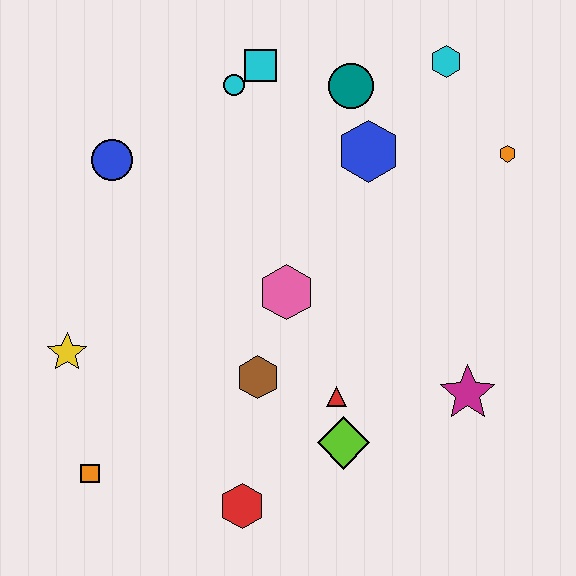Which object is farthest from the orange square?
The cyan hexagon is farthest from the orange square.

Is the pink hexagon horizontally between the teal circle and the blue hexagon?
No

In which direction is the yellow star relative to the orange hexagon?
The yellow star is to the left of the orange hexagon.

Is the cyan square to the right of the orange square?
Yes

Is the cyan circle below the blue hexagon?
No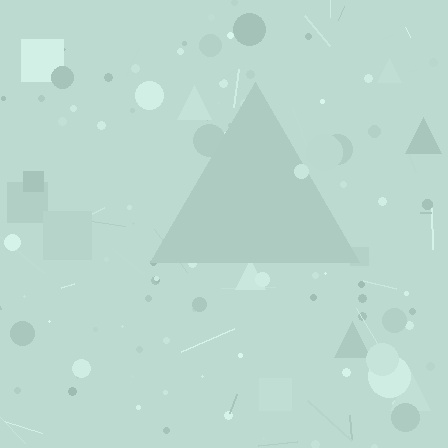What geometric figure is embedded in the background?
A triangle is embedded in the background.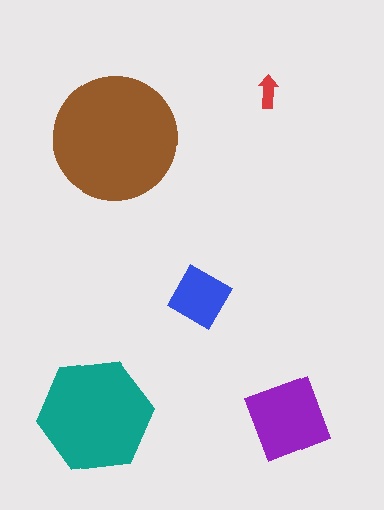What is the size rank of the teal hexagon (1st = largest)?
2nd.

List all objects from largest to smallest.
The brown circle, the teal hexagon, the purple square, the blue diamond, the red arrow.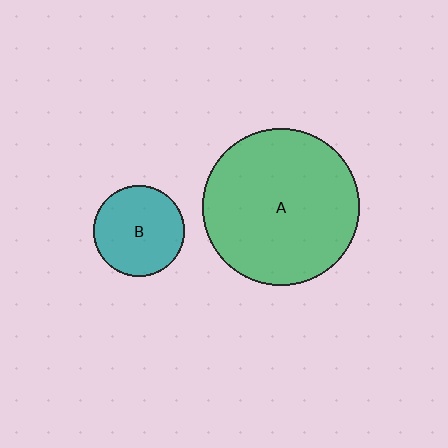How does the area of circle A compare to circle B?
Approximately 3.0 times.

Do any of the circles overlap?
No, none of the circles overlap.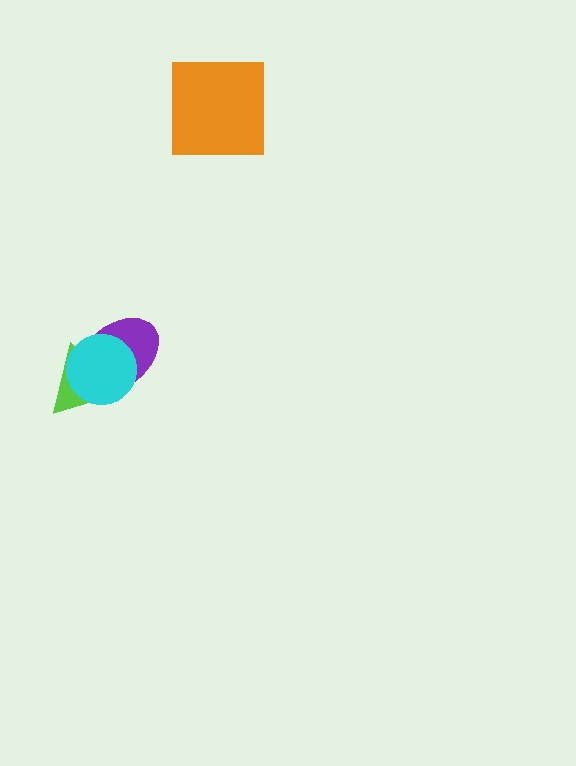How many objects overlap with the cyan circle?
2 objects overlap with the cyan circle.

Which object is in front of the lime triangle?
The cyan circle is in front of the lime triangle.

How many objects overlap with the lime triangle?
2 objects overlap with the lime triangle.